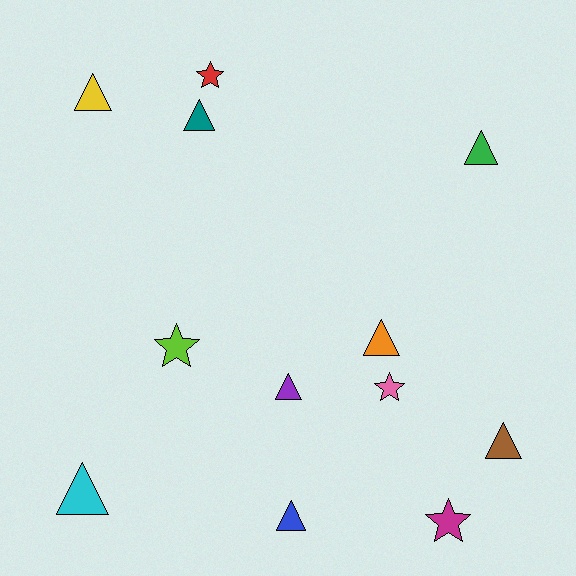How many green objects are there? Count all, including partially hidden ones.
There is 1 green object.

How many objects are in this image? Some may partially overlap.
There are 12 objects.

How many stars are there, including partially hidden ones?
There are 4 stars.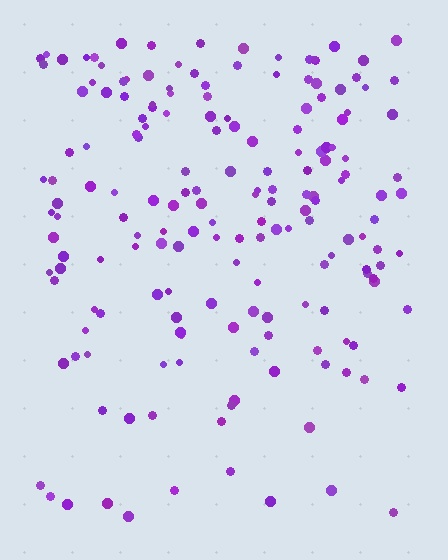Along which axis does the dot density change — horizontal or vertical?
Vertical.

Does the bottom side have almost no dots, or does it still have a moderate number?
Still a moderate number, just noticeably fewer than the top.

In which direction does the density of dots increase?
From bottom to top, with the top side densest.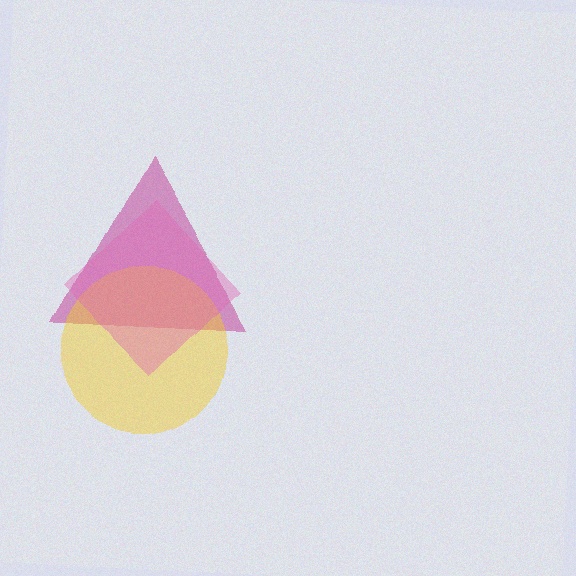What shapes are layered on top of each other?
The layered shapes are: a magenta triangle, a yellow circle, a pink diamond.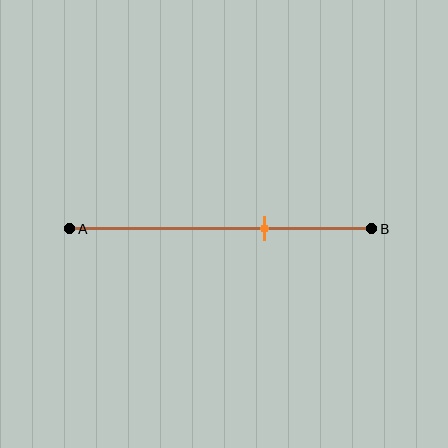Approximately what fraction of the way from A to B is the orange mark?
The orange mark is approximately 65% of the way from A to B.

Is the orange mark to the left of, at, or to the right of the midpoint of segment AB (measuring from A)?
The orange mark is to the right of the midpoint of segment AB.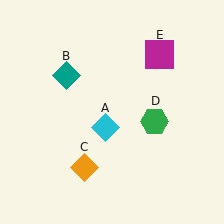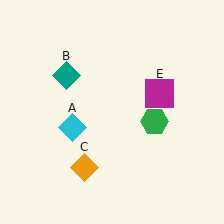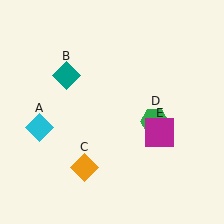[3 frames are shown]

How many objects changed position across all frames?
2 objects changed position: cyan diamond (object A), magenta square (object E).